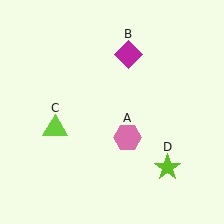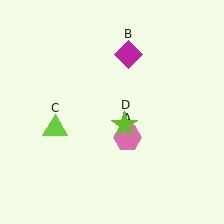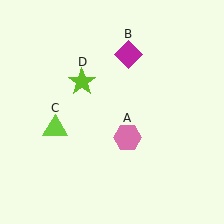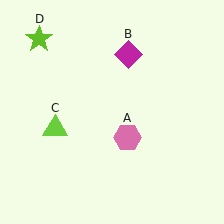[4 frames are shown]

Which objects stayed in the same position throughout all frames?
Pink hexagon (object A) and magenta diamond (object B) and lime triangle (object C) remained stationary.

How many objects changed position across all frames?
1 object changed position: lime star (object D).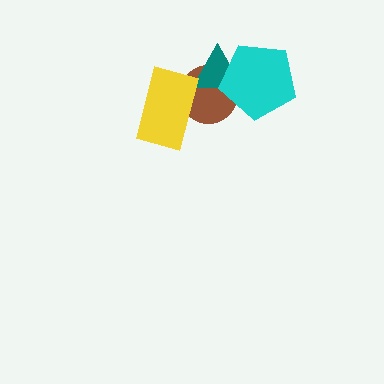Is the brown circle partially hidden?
Yes, it is partially covered by another shape.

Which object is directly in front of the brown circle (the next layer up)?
The teal triangle is directly in front of the brown circle.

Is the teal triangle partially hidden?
Yes, it is partially covered by another shape.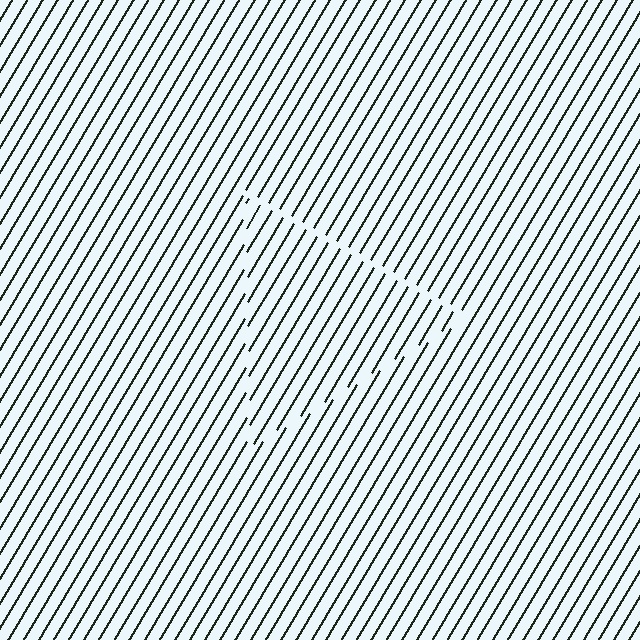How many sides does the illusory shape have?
3 sides — the line-ends trace a triangle.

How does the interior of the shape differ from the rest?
The interior of the shape contains the same grating, shifted by half a period — the contour is defined by the phase discontinuity where line-ends from the inner and outer gratings abut.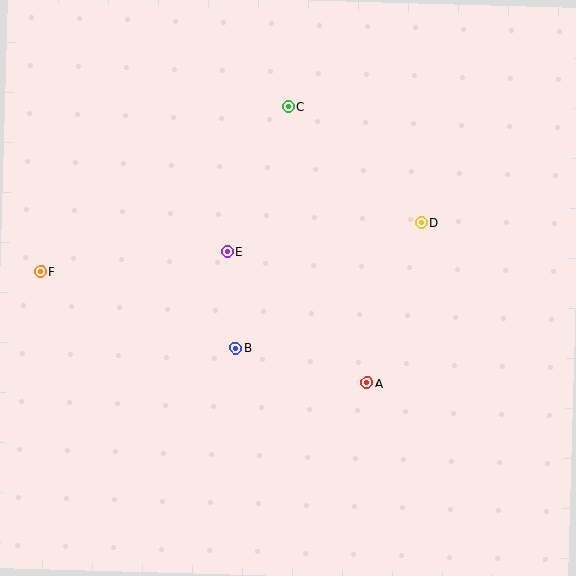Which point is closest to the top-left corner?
Point F is closest to the top-left corner.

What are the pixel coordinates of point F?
Point F is at (41, 272).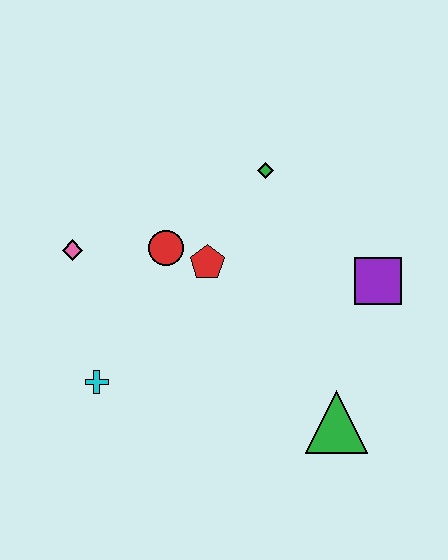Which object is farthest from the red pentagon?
The green triangle is farthest from the red pentagon.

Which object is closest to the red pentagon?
The red circle is closest to the red pentagon.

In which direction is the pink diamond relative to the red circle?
The pink diamond is to the left of the red circle.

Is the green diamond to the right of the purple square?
No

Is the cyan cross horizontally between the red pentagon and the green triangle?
No